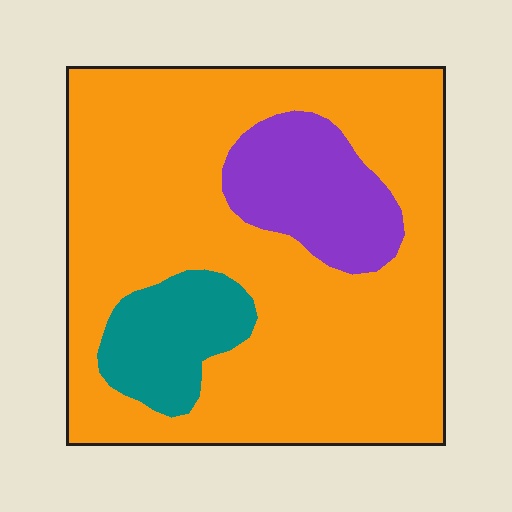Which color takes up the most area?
Orange, at roughly 75%.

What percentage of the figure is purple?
Purple takes up about one eighth (1/8) of the figure.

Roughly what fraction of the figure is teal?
Teal covers 11% of the figure.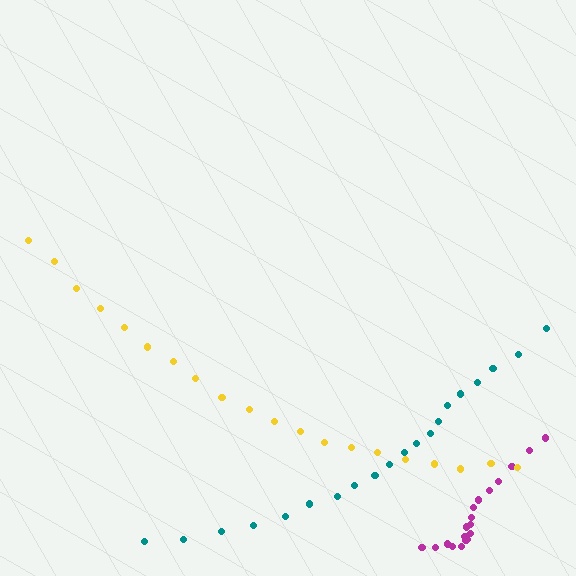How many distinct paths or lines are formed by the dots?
There are 3 distinct paths.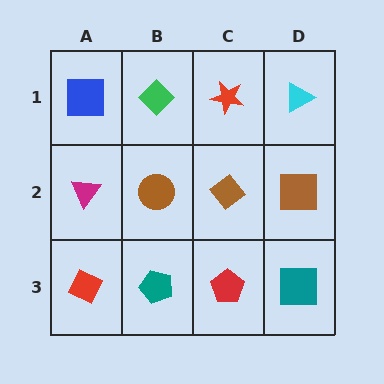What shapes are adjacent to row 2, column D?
A cyan triangle (row 1, column D), a teal square (row 3, column D), a brown diamond (row 2, column C).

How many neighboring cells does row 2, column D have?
3.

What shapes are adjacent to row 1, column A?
A magenta triangle (row 2, column A), a green diamond (row 1, column B).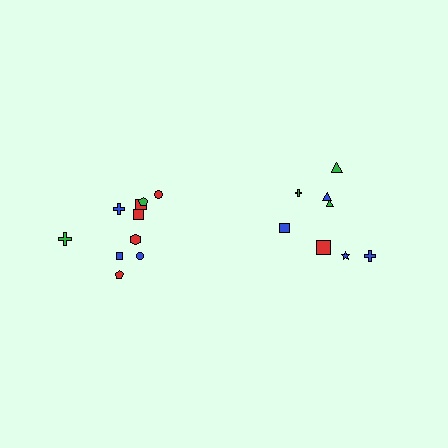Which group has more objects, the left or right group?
The left group.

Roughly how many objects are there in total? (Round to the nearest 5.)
Roughly 20 objects in total.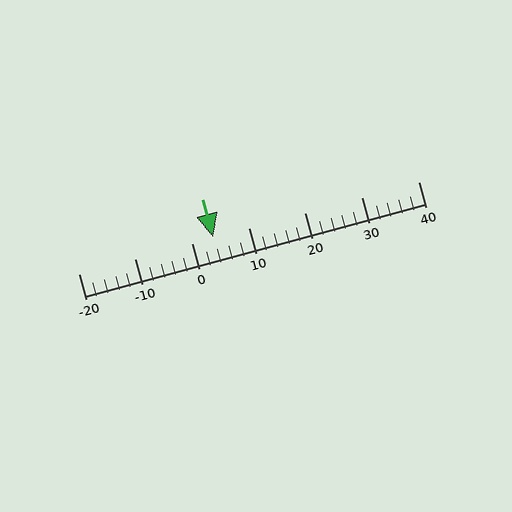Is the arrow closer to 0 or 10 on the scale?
The arrow is closer to 0.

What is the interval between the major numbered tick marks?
The major tick marks are spaced 10 units apart.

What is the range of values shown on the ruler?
The ruler shows values from -20 to 40.